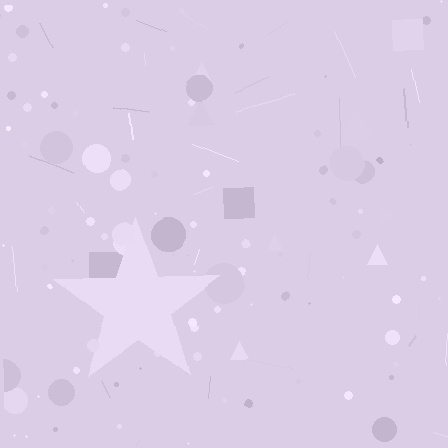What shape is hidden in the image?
A star is hidden in the image.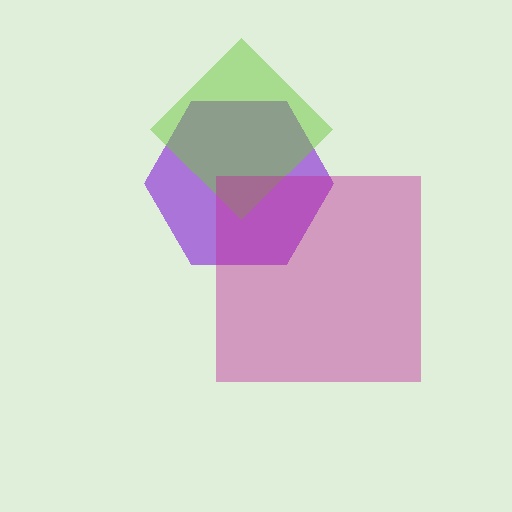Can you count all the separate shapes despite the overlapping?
Yes, there are 3 separate shapes.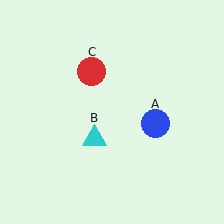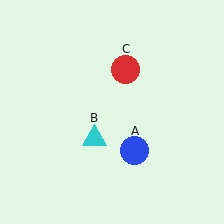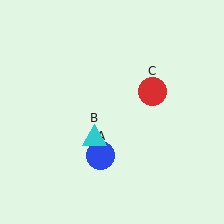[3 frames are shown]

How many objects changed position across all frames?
2 objects changed position: blue circle (object A), red circle (object C).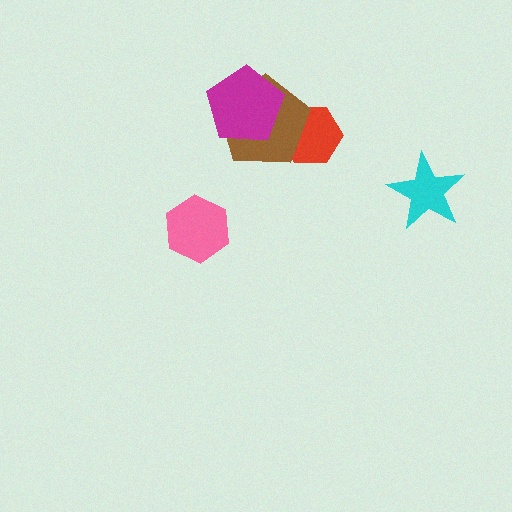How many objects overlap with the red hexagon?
1 object overlaps with the red hexagon.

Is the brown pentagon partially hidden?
Yes, it is partially covered by another shape.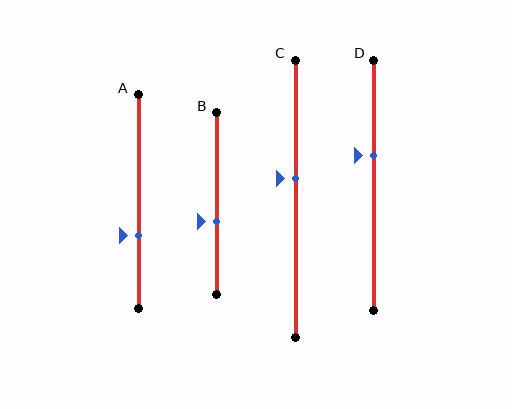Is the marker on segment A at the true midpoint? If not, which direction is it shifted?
No, the marker on segment A is shifted downward by about 16% of the segment length.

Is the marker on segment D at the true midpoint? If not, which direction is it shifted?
No, the marker on segment D is shifted upward by about 12% of the segment length.